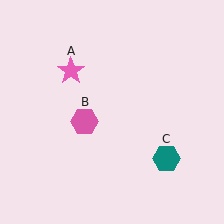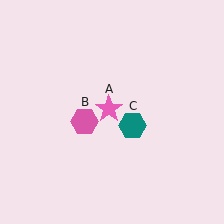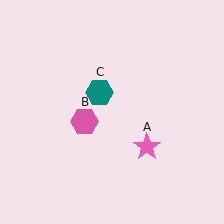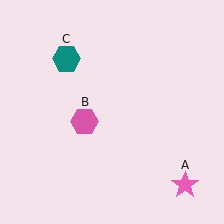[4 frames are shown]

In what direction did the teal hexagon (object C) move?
The teal hexagon (object C) moved up and to the left.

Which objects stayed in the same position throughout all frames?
Pink hexagon (object B) remained stationary.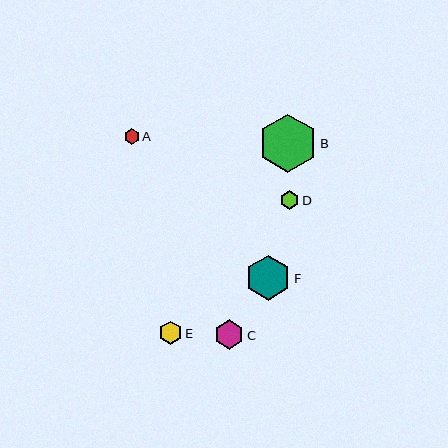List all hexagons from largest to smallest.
From largest to smallest: B, F, C, E, D, A.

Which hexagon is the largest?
Hexagon B is the largest with a size of approximately 58 pixels.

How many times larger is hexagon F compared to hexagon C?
Hexagon F is approximately 1.5 times the size of hexagon C.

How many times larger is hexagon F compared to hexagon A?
Hexagon F is approximately 2.9 times the size of hexagon A.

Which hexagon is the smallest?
Hexagon A is the smallest with a size of approximately 15 pixels.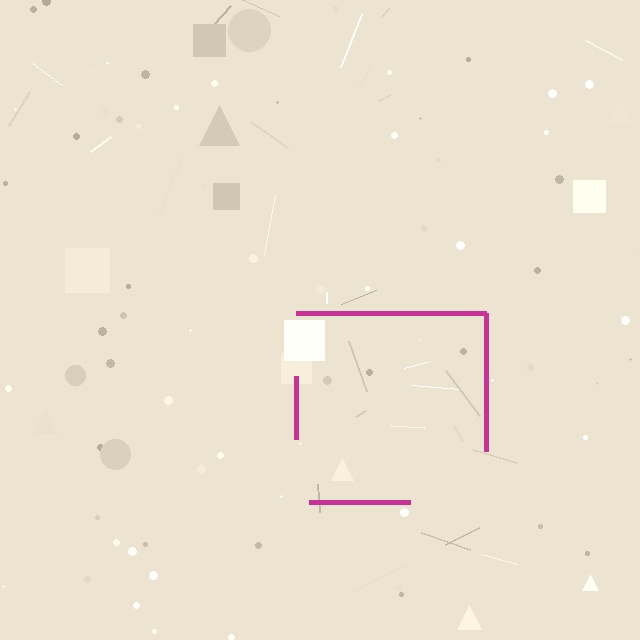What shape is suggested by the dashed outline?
The dashed outline suggests a square.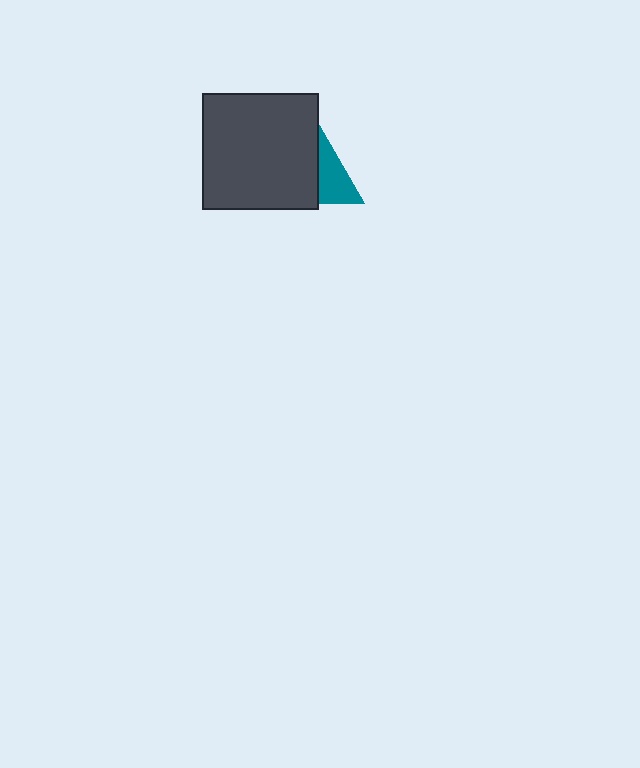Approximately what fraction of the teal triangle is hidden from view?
Roughly 50% of the teal triangle is hidden behind the dark gray square.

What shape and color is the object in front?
The object in front is a dark gray square.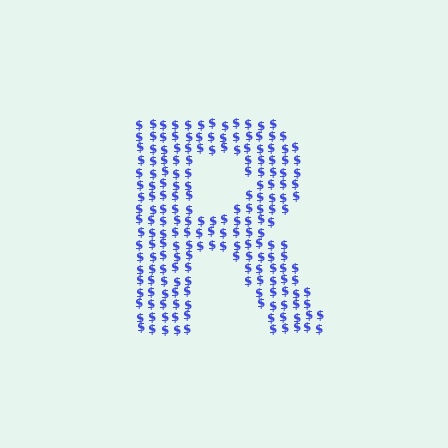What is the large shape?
The large shape is the letter R.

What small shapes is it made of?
It is made of small dollar signs.